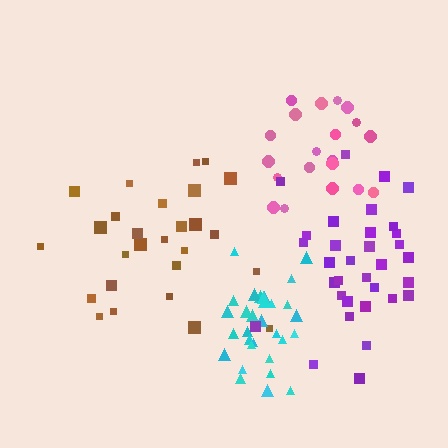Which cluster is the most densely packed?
Cyan.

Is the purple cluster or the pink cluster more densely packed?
Pink.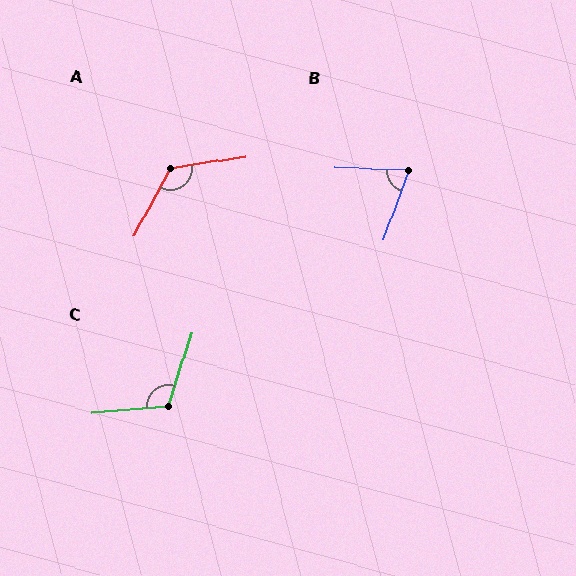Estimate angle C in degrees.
Approximately 111 degrees.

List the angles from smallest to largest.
B (72°), C (111°), A (127°).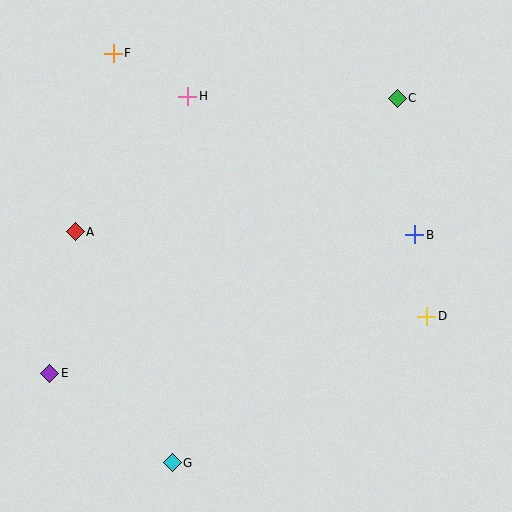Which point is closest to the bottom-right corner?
Point D is closest to the bottom-right corner.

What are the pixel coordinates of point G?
Point G is at (172, 463).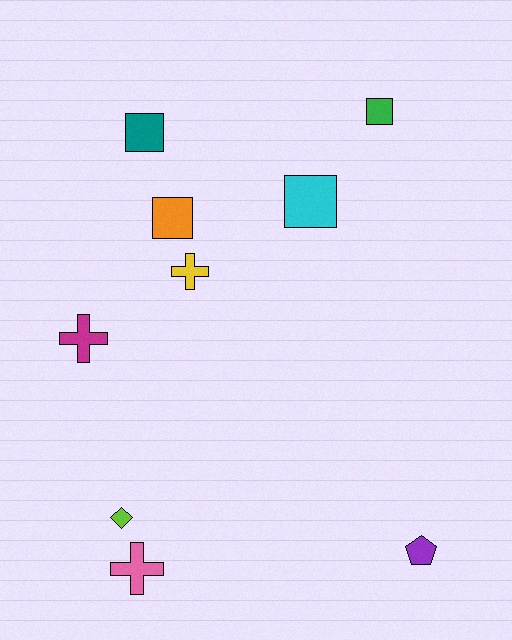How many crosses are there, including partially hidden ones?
There are 3 crosses.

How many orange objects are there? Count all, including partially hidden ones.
There is 1 orange object.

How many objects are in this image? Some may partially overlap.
There are 9 objects.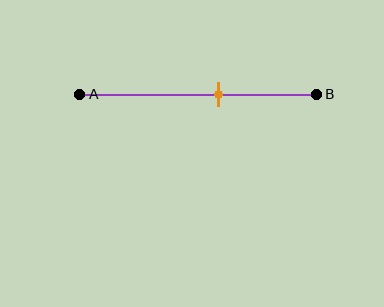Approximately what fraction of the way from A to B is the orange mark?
The orange mark is approximately 60% of the way from A to B.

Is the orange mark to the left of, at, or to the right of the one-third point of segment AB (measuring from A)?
The orange mark is to the right of the one-third point of segment AB.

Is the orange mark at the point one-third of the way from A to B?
No, the mark is at about 60% from A, not at the 33% one-third point.